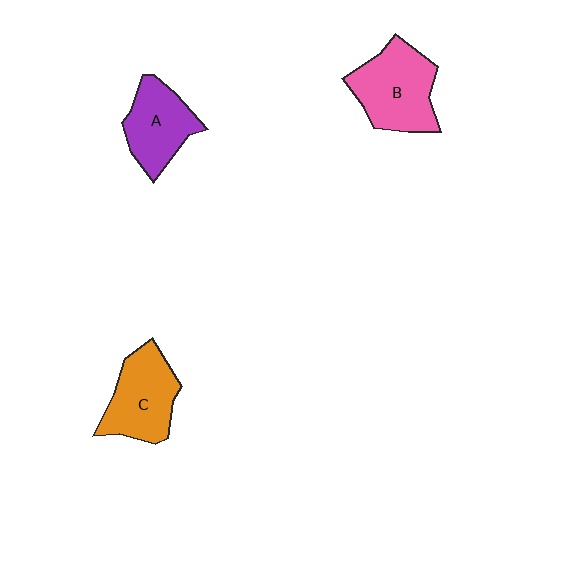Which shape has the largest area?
Shape B (pink).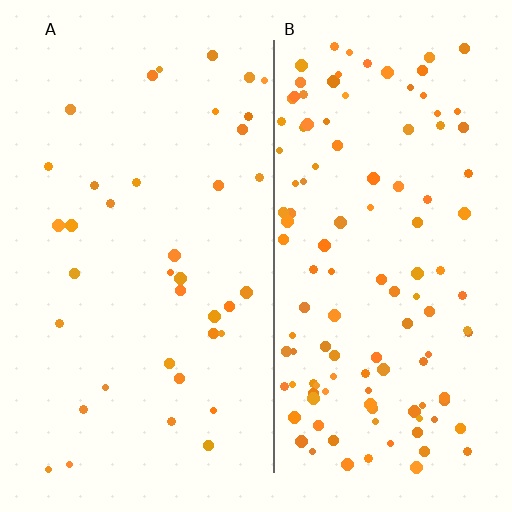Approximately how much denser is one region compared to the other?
Approximately 3.2× — region B over region A.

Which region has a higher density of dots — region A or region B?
B (the right).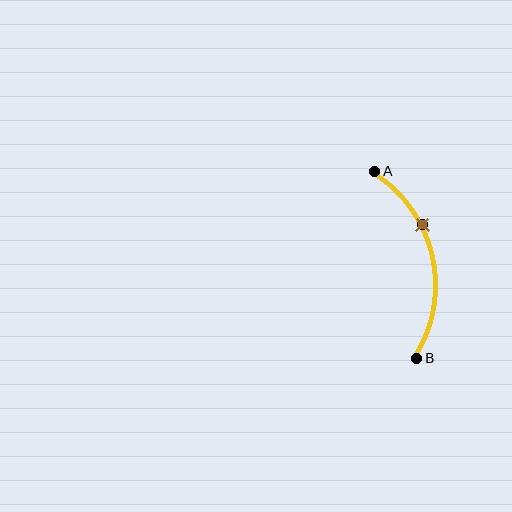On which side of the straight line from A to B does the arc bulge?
The arc bulges to the right of the straight line connecting A and B.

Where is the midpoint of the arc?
The arc midpoint is the point on the curve farthest from the straight line joining A and B. It sits to the right of that line.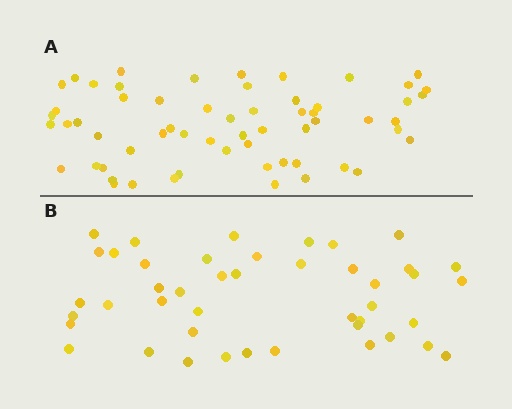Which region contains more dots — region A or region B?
Region A (the top region) has more dots.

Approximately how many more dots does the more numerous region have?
Region A has approximately 15 more dots than region B.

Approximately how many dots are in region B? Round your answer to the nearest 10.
About 40 dots. (The exact count is 44, which rounds to 40.)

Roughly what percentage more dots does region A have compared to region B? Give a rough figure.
About 35% more.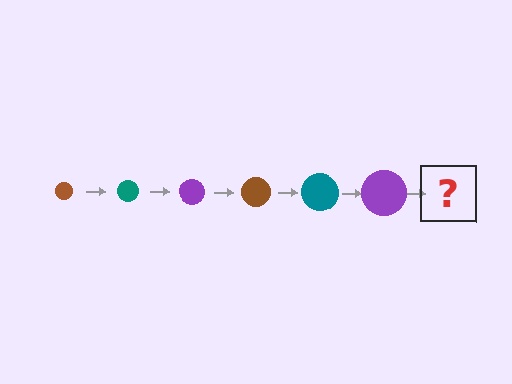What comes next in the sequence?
The next element should be a brown circle, larger than the previous one.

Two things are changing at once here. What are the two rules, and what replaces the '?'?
The two rules are that the circle grows larger each step and the color cycles through brown, teal, and purple. The '?' should be a brown circle, larger than the previous one.